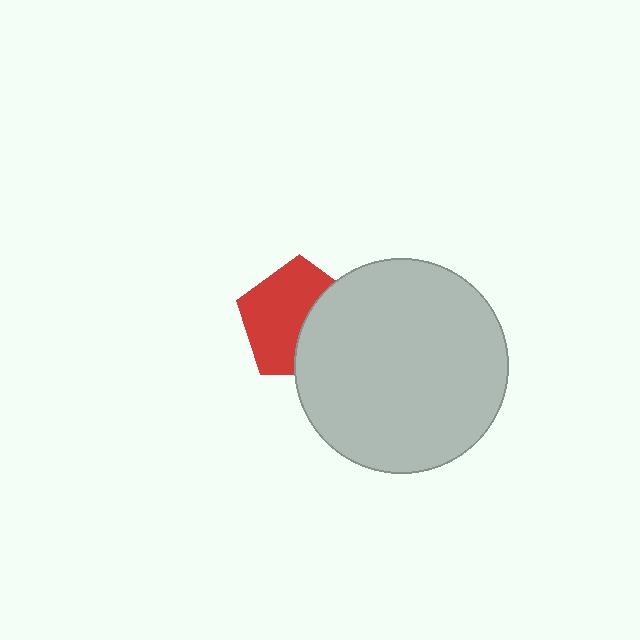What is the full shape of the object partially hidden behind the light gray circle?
The partially hidden object is a red pentagon.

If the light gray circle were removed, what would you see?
You would see the complete red pentagon.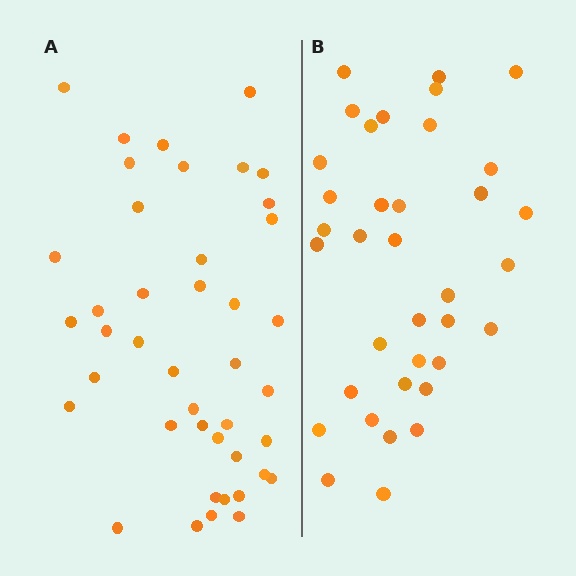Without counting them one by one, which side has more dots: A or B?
Region A (the left region) has more dots.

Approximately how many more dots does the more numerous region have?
Region A has about 6 more dots than region B.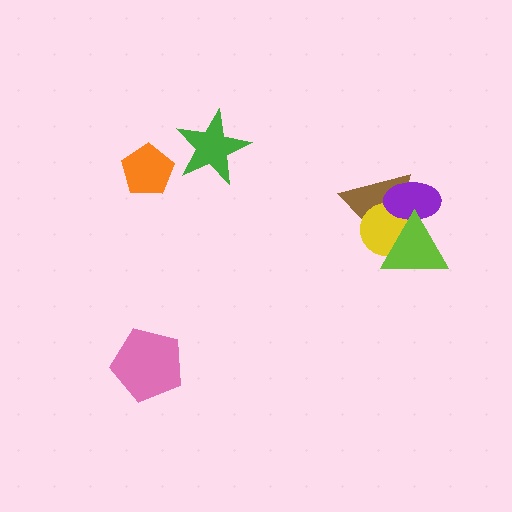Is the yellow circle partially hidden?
Yes, it is partially covered by another shape.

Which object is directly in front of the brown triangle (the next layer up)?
The yellow circle is directly in front of the brown triangle.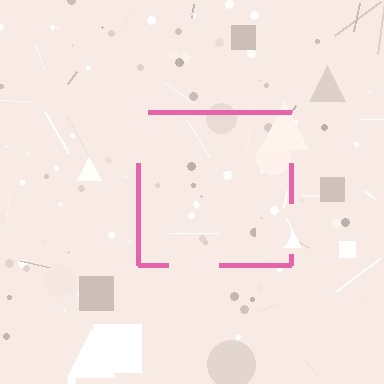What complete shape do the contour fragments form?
The contour fragments form a square.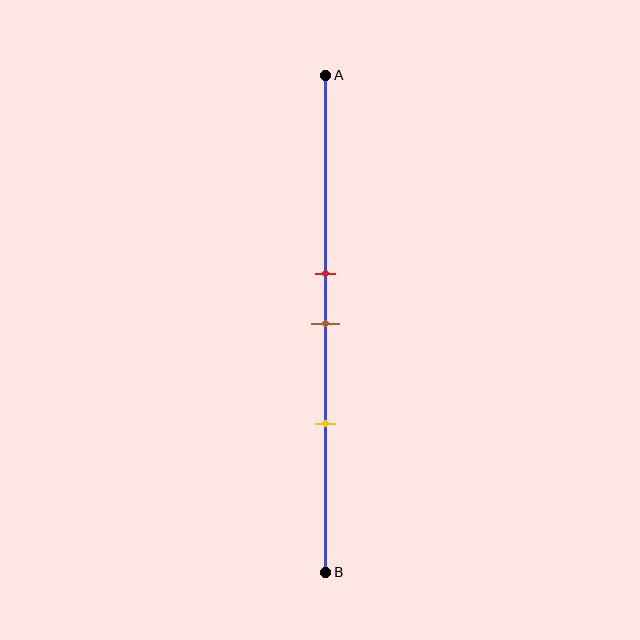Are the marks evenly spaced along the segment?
Yes, the marks are approximately evenly spaced.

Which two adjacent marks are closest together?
The red and brown marks are the closest adjacent pair.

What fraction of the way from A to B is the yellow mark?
The yellow mark is approximately 70% (0.7) of the way from A to B.